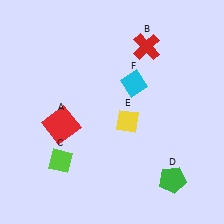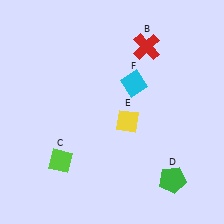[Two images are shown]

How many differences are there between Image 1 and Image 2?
There is 1 difference between the two images.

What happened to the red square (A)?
The red square (A) was removed in Image 2. It was in the bottom-left area of Image 1.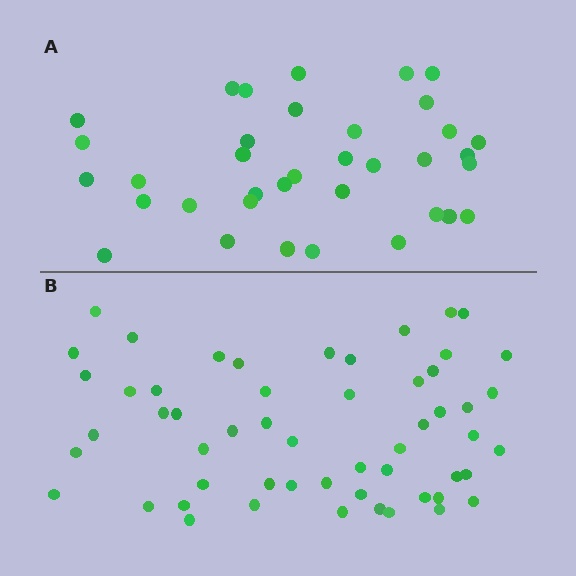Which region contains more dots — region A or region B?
Region B (the bottom region) has more dots.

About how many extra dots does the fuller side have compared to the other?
Region B has approximately 20 more dots than region A.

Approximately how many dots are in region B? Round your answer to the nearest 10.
About 60 dots. (The exact count is 55, which rounds to 60.)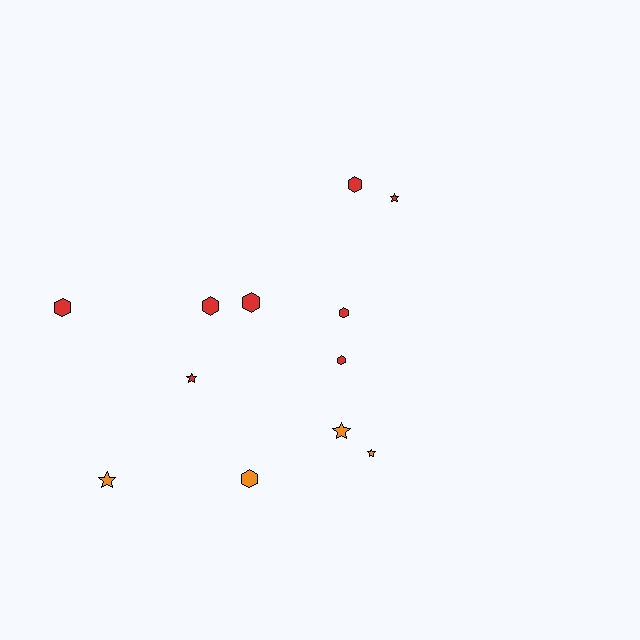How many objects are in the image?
There are 12 objects.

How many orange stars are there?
There are 3 orange stars.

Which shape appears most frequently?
Hexagon, with 7 objects.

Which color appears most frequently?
Red, with 8 objects.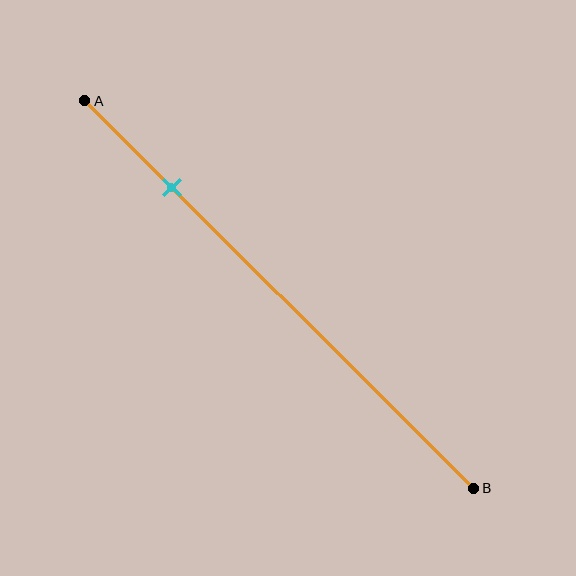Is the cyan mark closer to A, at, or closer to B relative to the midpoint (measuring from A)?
The cyan mark is closer to point A than the midpoint of segment AB.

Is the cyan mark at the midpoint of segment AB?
No, the mark is at about 20% from A, not at the 50% midpoint.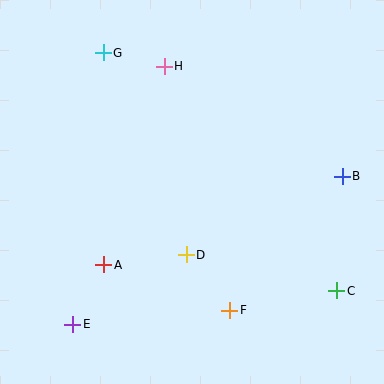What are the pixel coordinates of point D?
Point D is at (186, 255).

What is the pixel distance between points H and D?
The distance between H and D is 190 pixels.